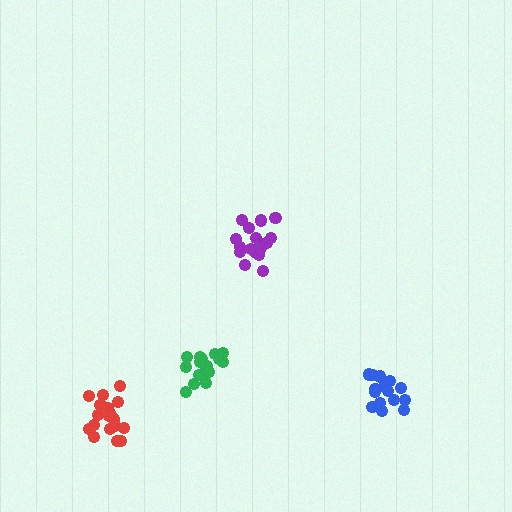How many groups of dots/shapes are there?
There are 4 groups.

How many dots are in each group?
Group 1: 19 dots, Group 2: 16 dots, Group 3: 16 dots, Group 4: 20 dots (71 total).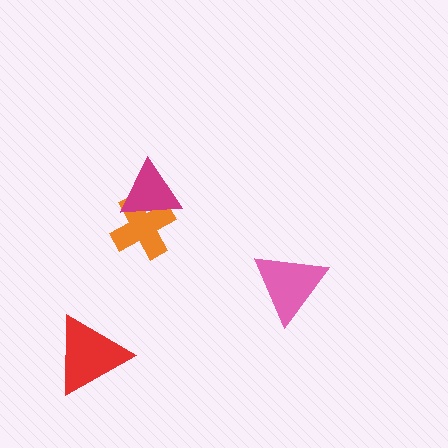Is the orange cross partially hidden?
Yes, it is partially covered by another shape.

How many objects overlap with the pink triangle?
0 objects overlap with the pink triangle.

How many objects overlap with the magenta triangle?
1 object overlaps with the magenta triangle.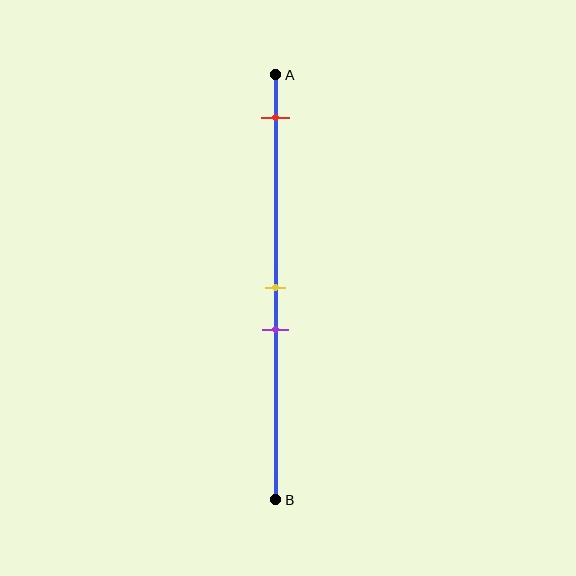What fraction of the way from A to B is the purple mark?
The purple mark is approximately 60% (0.6) of the way from A to B.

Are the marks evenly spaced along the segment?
No, the marks are not evenly spaced.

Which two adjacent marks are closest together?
The yellow and purple marks are the closest adjacent pair.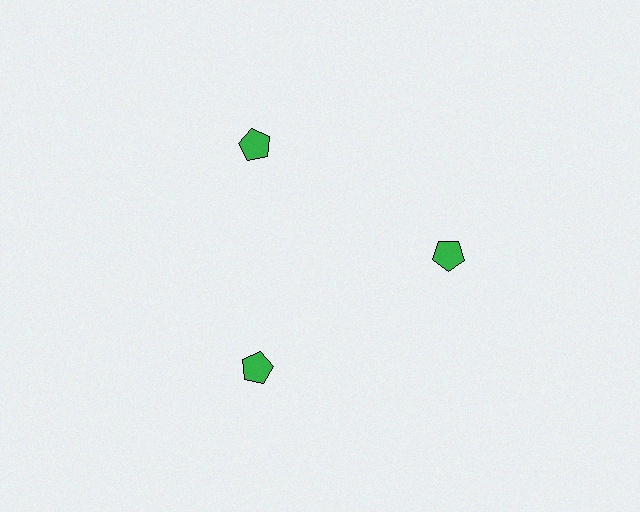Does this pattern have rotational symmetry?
Yes, this pattern has 3-fold rotational symmetry. It looks the same after rotating 120 degrees around the center.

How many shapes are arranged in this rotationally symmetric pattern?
There are 3 shapes, arranged in 3 groups of 1.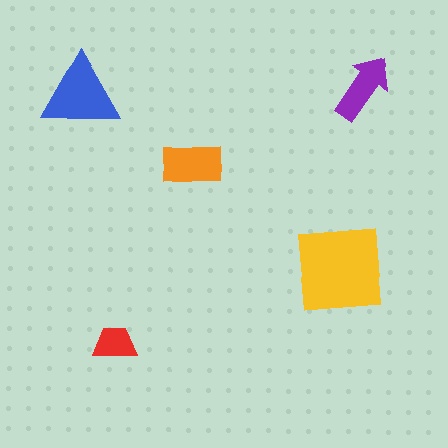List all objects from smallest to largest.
The red trapezoid, the purple arrow, the orange rectangle, the blue triangle, the yellow square.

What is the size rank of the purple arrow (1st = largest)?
4th.